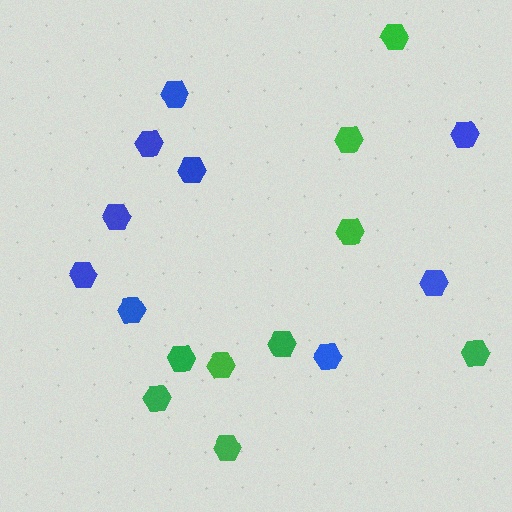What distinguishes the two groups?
There are 2 groups: one group of blue hexagons (9) and one group of green hexagons (9).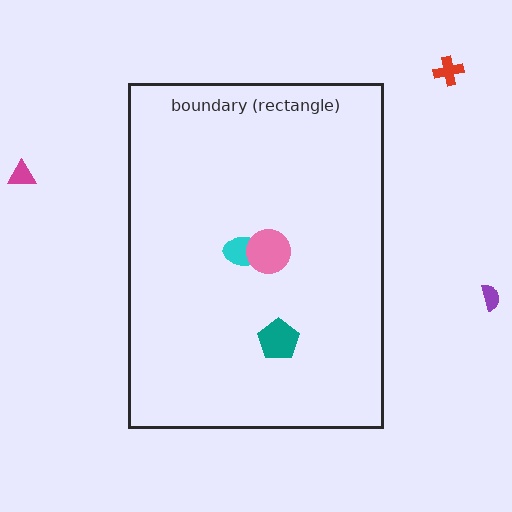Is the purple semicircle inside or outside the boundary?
Outside.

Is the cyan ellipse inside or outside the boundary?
Inside.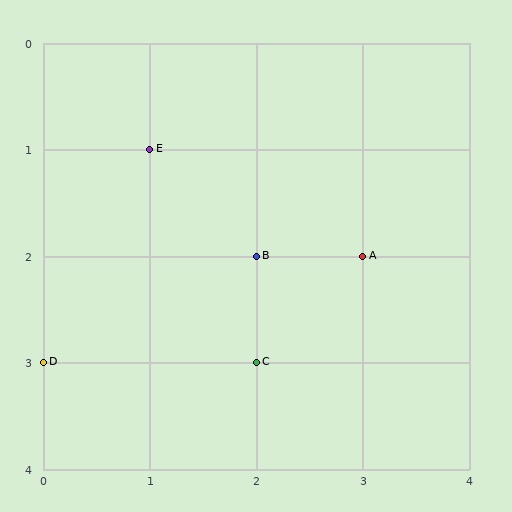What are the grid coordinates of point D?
Point D is at grid coordinates (0, 3).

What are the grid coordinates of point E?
Point E is at grid coordinates (1, 1).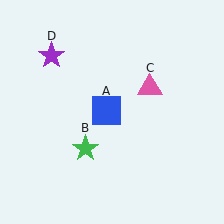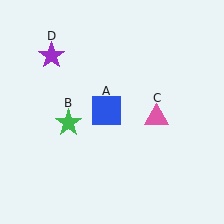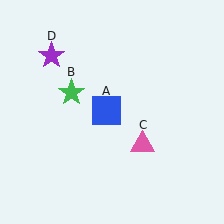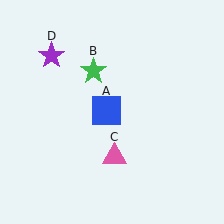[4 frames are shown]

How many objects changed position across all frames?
2 objects changed position: green star (object B), pink triangle (object C).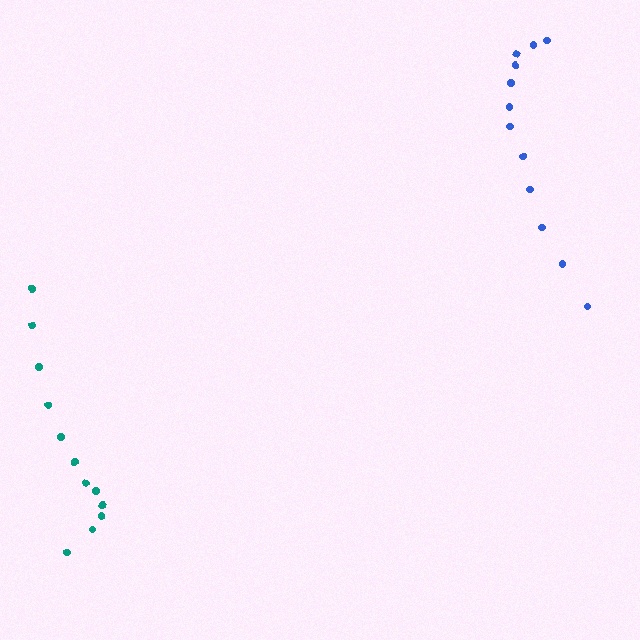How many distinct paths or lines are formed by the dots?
There are 2 distinct paths.